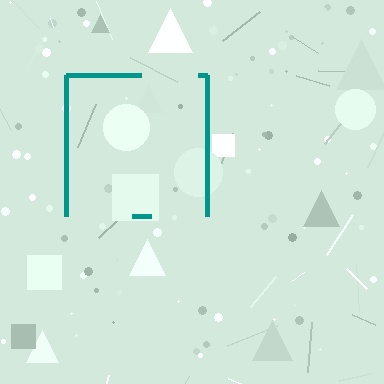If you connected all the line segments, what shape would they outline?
They would outline a square.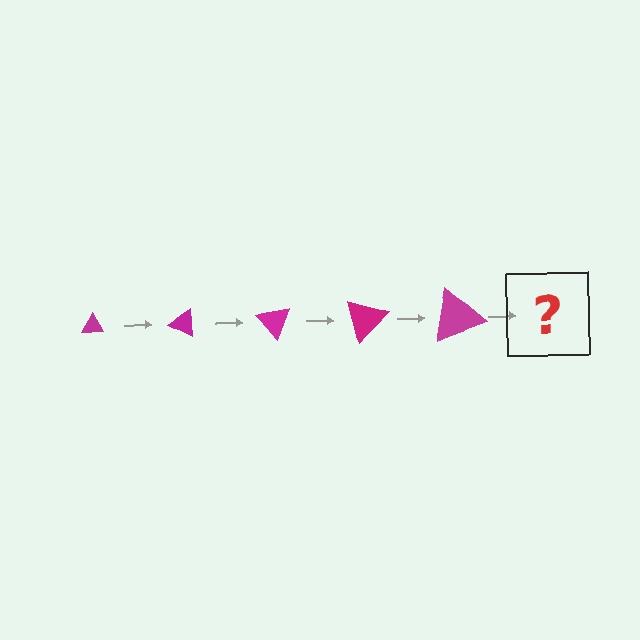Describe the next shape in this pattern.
It should be a triangle, larger than the previous one and rotated 125 degrees from the start.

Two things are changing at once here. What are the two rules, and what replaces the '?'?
The two rules are that the triangle grows larger each step and it rotates 25 degrees each step. The '?' should be a triangle, larger than the previous one and rotated 125 degrees from the start.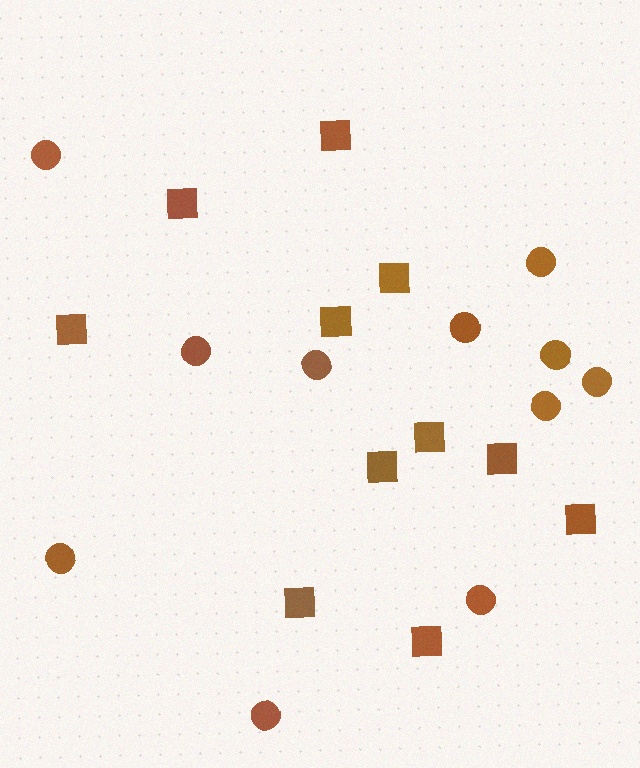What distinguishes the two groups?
There are 2 groups: one group of squares (11) and one group of circles (11).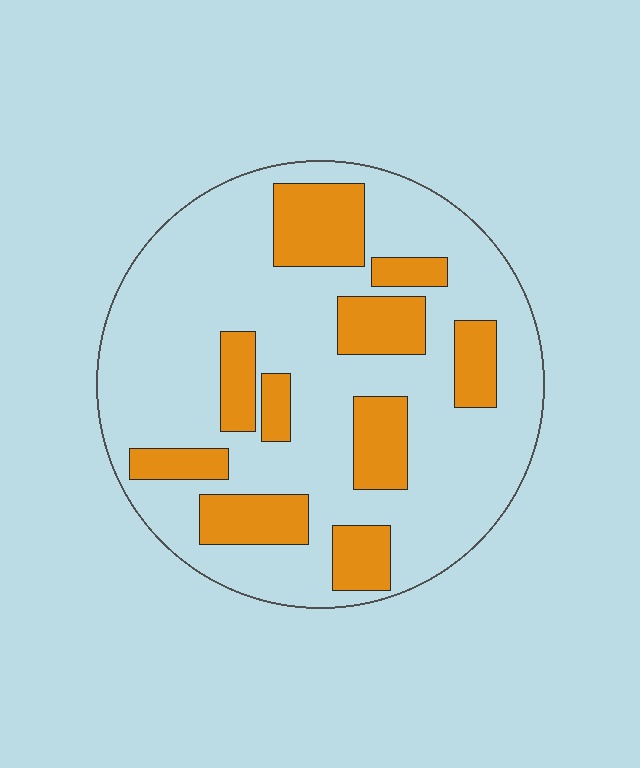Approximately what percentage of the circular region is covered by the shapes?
Approximately 25%.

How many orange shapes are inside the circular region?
10.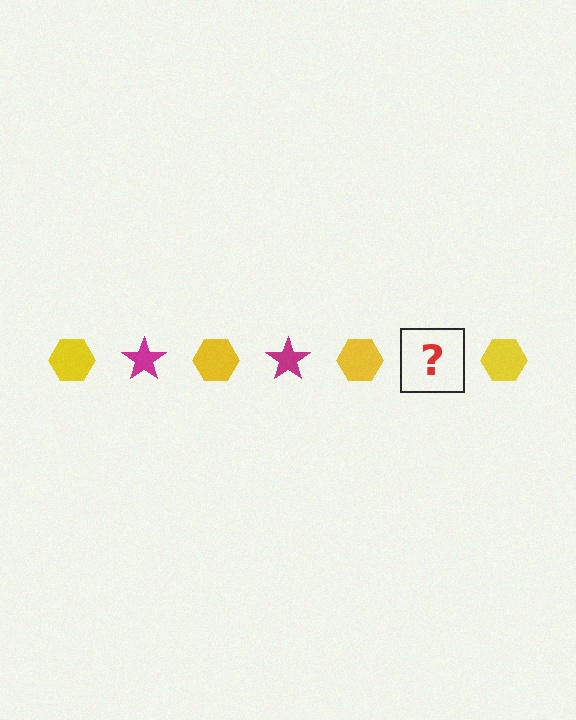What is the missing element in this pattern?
The missing element is a magenta star.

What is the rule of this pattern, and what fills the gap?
The rule is that the pattern alternates between yellow hexagon and magenta star. The gap should be filled with a magenta star.